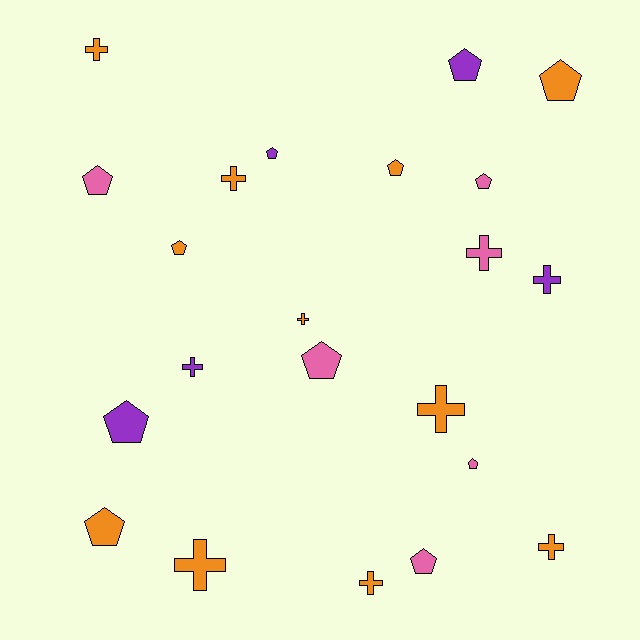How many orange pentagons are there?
There are 4 orange pentagons.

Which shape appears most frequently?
Pentagon, with 12 objects.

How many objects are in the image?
There are 22 objects.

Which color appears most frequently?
Orange, with 11 objects.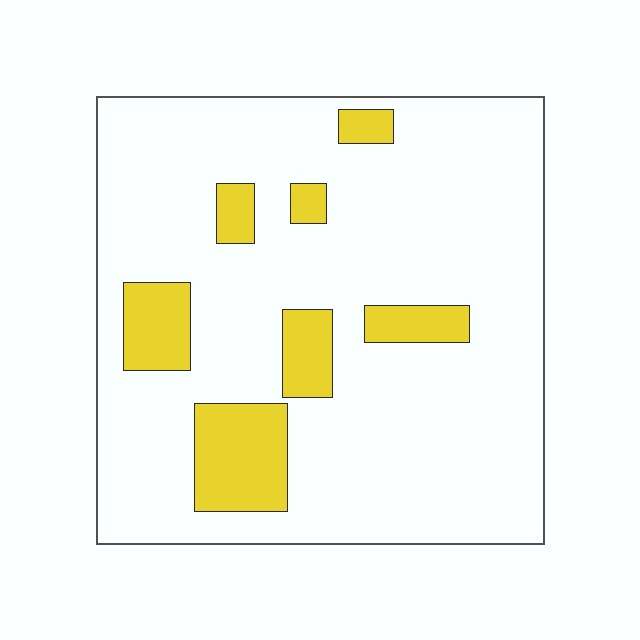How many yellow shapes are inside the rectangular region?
7.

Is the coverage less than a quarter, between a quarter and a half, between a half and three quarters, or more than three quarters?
Less than a quarter.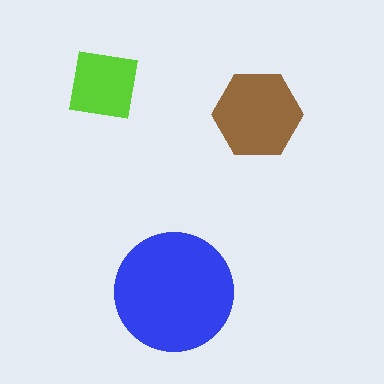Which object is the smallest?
The lime square.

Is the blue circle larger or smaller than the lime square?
Larger.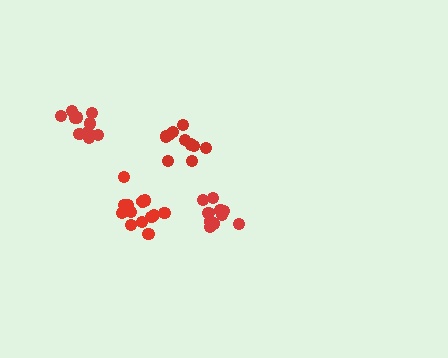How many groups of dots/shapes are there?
There are 4 groups.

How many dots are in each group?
Group 1: 10 dots, Group 2: 10 dots, Group 3: 13 dots, Group 4: 10 dots (43 total).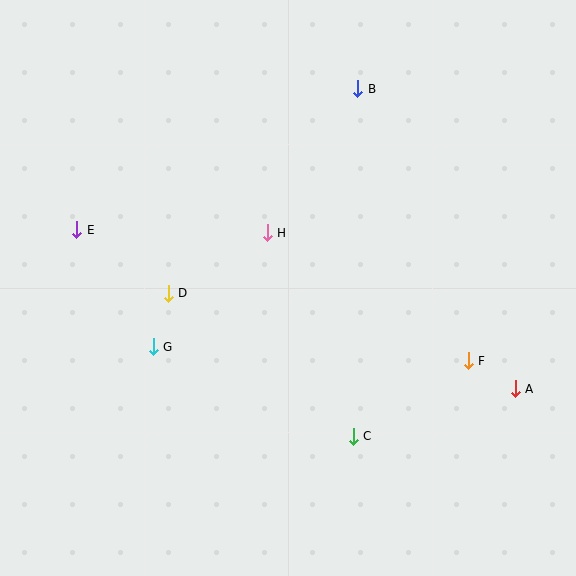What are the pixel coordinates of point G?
Point G is at (153, 347).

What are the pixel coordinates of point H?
Point H is at (267, 233).